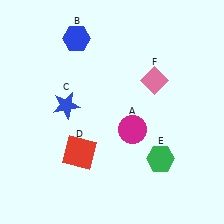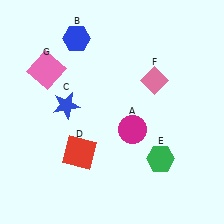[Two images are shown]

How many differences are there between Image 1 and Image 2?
There is 1 difference between the two images.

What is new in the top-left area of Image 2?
A pink square (G) was added in the top-left area of Image 2.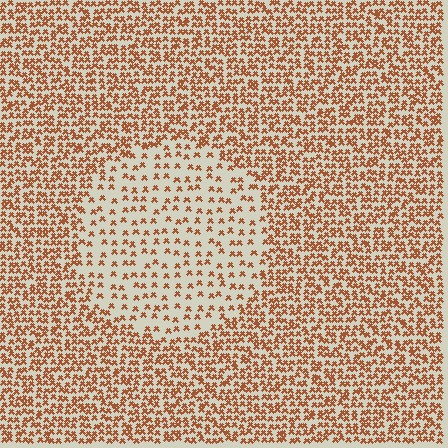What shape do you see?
I see a circle.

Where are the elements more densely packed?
The elements are more densely packed outside the circle boundary.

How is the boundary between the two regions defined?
The boundary is defined by a change in element density (approximately 2.3x ratio). All elements are the same color, size, and shape.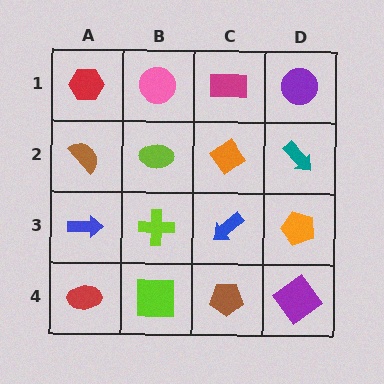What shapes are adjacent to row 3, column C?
An orange diamond (row 2, column C), a brown pentagon (row 4, column C), a lime cross (row 3, column B), an orange pentagon (row 3, column D).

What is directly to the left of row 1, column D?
A magenta rectangle.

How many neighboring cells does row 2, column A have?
3.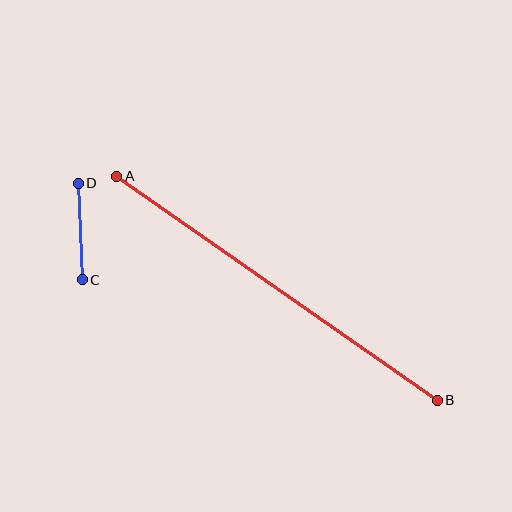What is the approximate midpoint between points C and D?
The midpoint is at approximately (80, 231) pixels.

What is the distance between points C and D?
The distance is approximately 96 pixels.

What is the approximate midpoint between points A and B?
The midpoint is at approximately (277, 288) pixels.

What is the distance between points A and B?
The distance is approximately 391 pixels.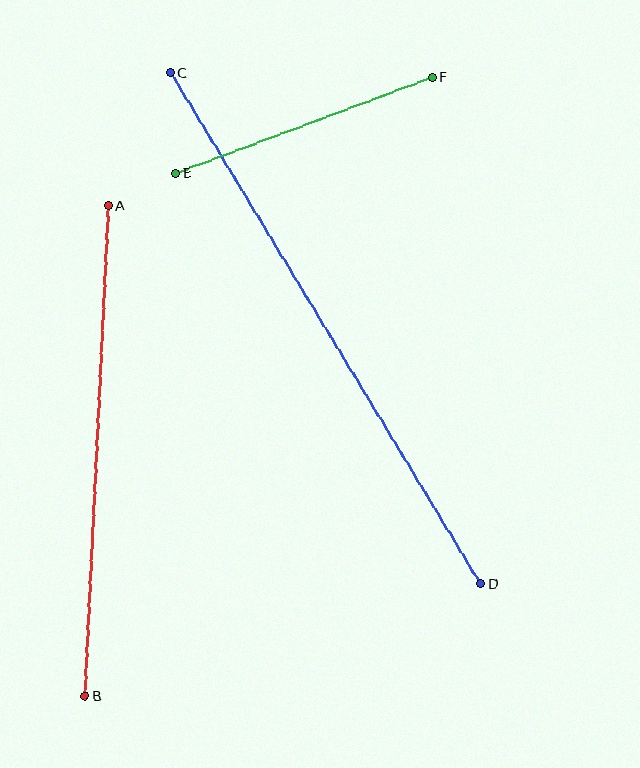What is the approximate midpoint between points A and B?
The midpoint is at approximately (97, 451) pixels.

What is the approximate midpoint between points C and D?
The midpoint is at approximately (325, 328) pixels.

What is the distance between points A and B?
The distance is approximately 491 pixels.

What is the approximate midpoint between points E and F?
The midpoint is at approximately (304, 126) pixels.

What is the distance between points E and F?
The distance is approximately 274 pixels.